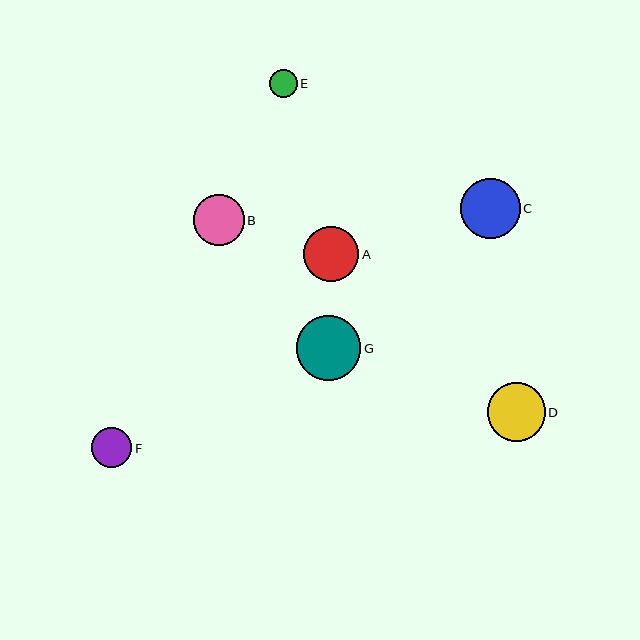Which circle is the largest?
Circle G is the largest with a size of approximately 65 pixels.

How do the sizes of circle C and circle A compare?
Circle C and circle A are approximately the same size.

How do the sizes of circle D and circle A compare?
Circle D and circle A are approximately the same size.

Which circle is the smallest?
Circle E is the smallest with a size of approximately 28 pixels.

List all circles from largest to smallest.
From largest to smallest: G, C, D, A, B, F, E.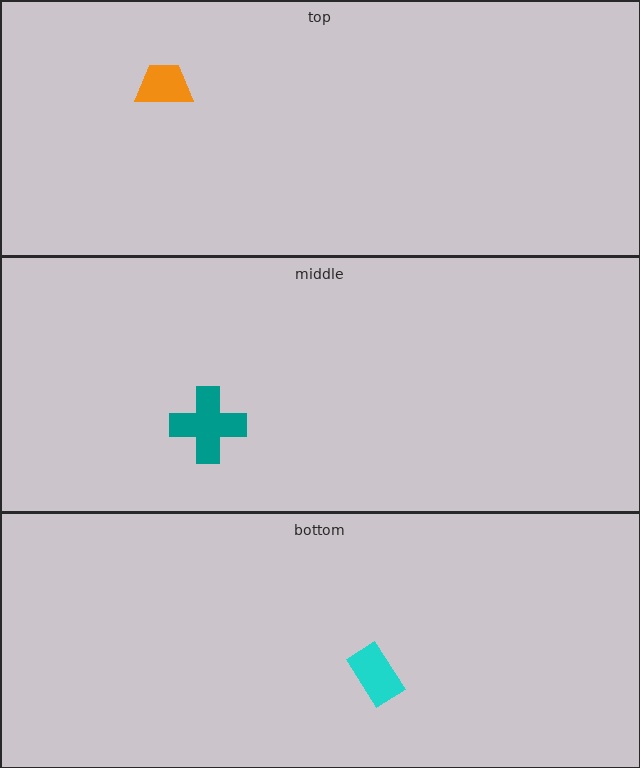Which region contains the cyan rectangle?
The bottom region.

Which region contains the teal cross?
The middle region.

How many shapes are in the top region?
1.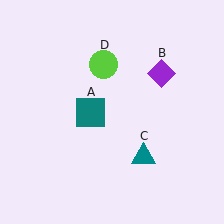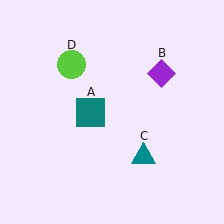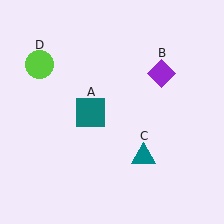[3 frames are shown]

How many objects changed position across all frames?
1 object changed position: lime circle (object D).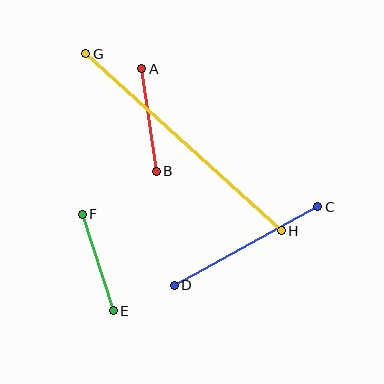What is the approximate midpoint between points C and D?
The midpoint is at approximately (246, 246) pixels.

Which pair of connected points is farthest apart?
Points G and H are farthest apart.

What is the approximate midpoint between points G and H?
The midpoint is at approximately (183, 142) pixels.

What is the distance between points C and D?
The distance is approximately 164 pixels.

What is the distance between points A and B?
The distance is approximately 104 pixels.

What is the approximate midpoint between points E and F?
The midpoint is at approximately (98, 262) pixels.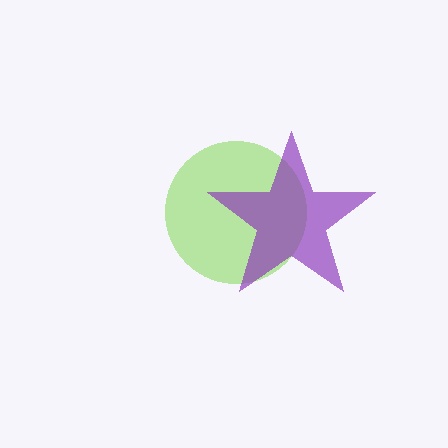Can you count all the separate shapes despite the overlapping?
Yes, there are 2 separate shapes.